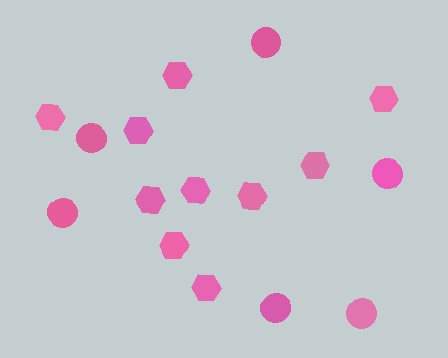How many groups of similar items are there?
There are 2 groups: one group of hexagons (10) and one group of circles (6).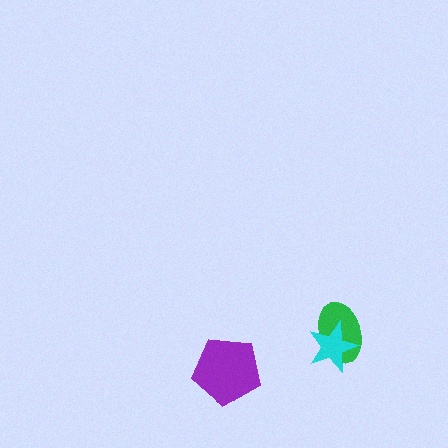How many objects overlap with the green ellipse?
1 object overlaps with the green ellipse.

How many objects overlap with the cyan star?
1 object overlaps with the cyan star.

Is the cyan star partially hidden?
No, no other shape covers it.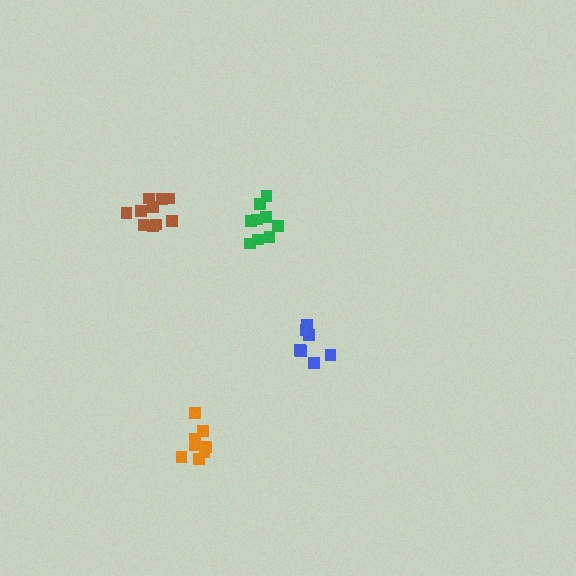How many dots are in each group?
Group 1: 7 dots, Group 2: 10 dots, Group 3: 8 dots, Group 4: 9 dots (34 total).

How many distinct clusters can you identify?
There are 4 distinct clusters.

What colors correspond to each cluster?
The clusters are colored: blue, brown, orange, green.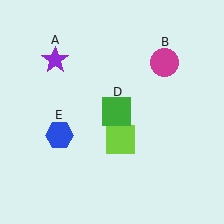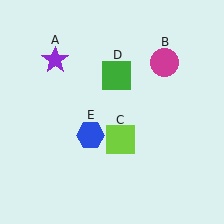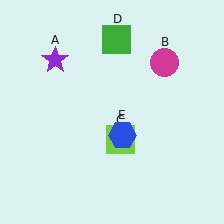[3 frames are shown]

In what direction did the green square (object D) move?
The green square (object D) moved up.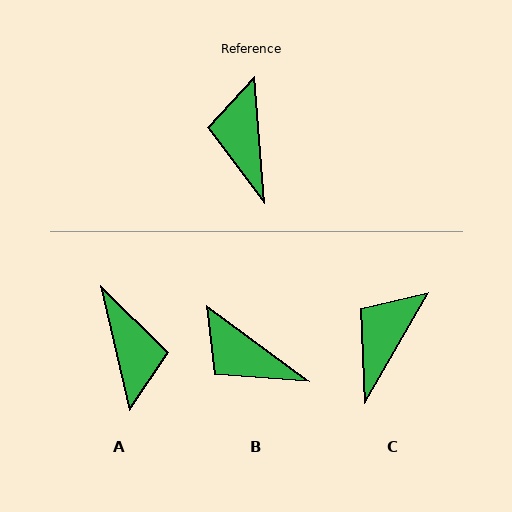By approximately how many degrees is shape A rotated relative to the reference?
Approximately 171 degrees clockwise.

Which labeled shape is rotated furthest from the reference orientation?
A, about 171 degrees away.